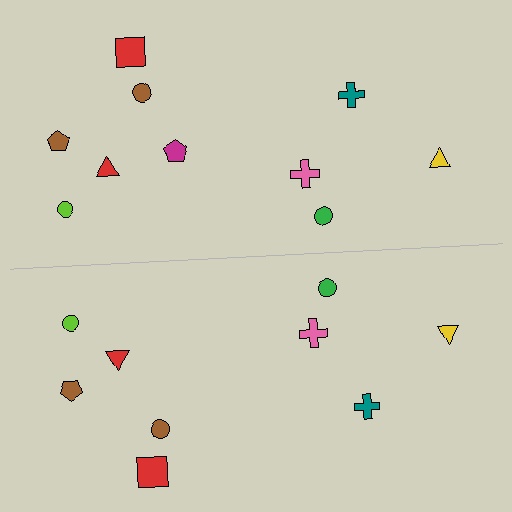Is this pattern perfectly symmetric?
No, the pattern is not perfectly symmetric. A magenta pentagon is missing from the bottom side.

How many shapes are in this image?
There are 19 shapes in this image.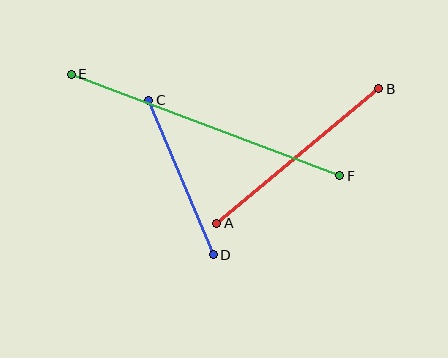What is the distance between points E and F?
The distance is approximately 287 pixels.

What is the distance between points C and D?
The distance is approximately 167 pixels.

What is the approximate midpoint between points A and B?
The midpoint is at approximately (298, 156) pixels.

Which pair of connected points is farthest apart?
Points E and F are farthest apart.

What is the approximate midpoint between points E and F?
The midpoint is at approximately (206, 125) pixels.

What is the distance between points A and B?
The distance is approximately 210 pixels.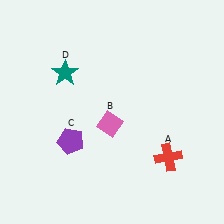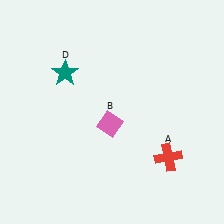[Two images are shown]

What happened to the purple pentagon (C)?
The purple pentagon (C) was removed in Image 2. It was in the bottom-left area of Image 1.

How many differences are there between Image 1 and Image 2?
There is 1 difference between the two images.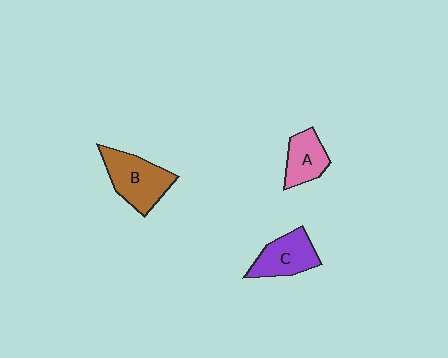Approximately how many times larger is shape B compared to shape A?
Approximately 1.5 times.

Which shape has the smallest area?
Shape A (pink).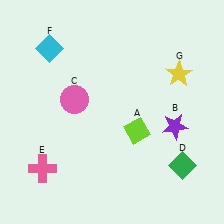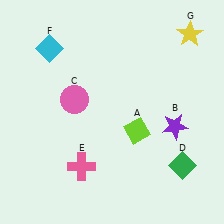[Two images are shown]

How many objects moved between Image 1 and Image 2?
2 objects moved between the two images.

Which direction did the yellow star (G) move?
The yellow star (G) moved up.